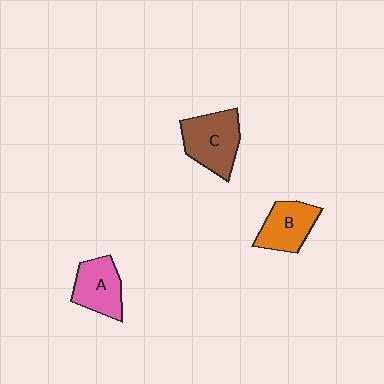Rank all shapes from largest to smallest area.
From largest to smallest: C (brown), B (orange), A (pink).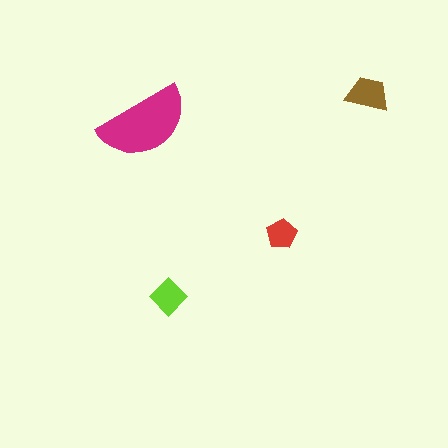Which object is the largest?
The magenta semicircle.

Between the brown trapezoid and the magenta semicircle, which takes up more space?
The magenta semicircle.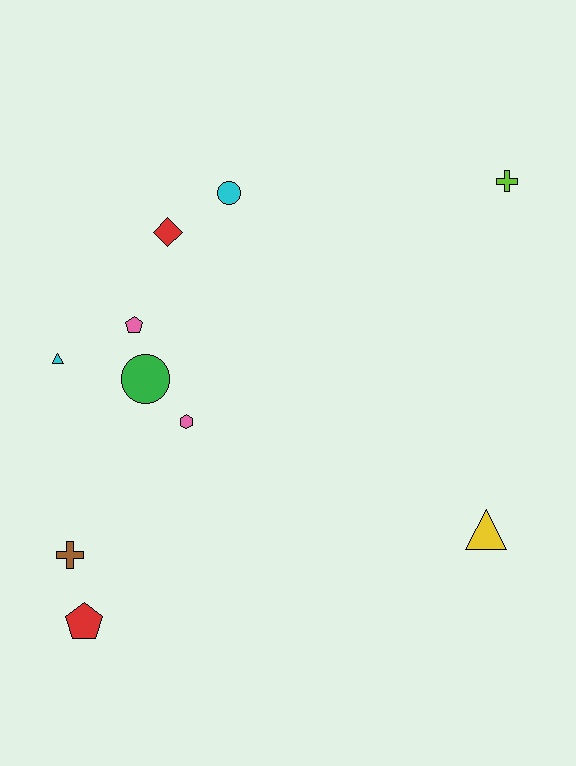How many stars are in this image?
There are no stars.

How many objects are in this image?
There are 10 objects.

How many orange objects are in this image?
There are no orange objects.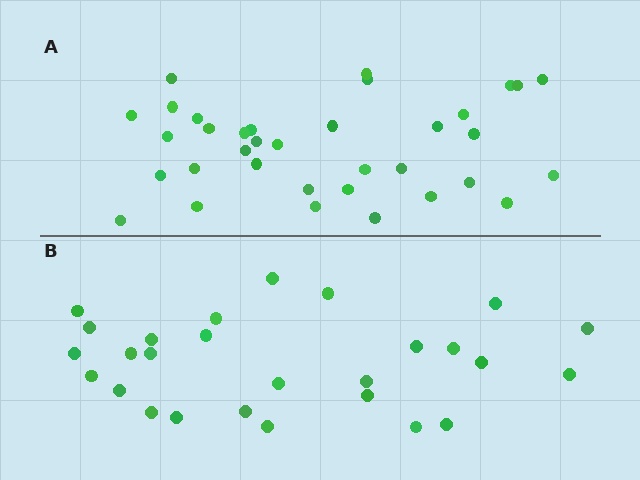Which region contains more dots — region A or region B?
Region A (the top region) has more dots.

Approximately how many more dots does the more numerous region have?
Region A has roughly 8 or so more dots than region B.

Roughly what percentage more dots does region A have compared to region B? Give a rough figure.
About 30% more.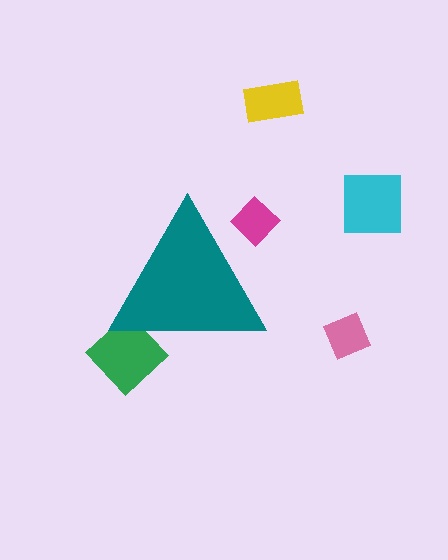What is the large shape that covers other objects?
A teal triangle.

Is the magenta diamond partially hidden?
Yes, the magenta diamond is partially hidden behind the teal triangle.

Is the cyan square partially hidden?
No, the cyan square is fully visible.